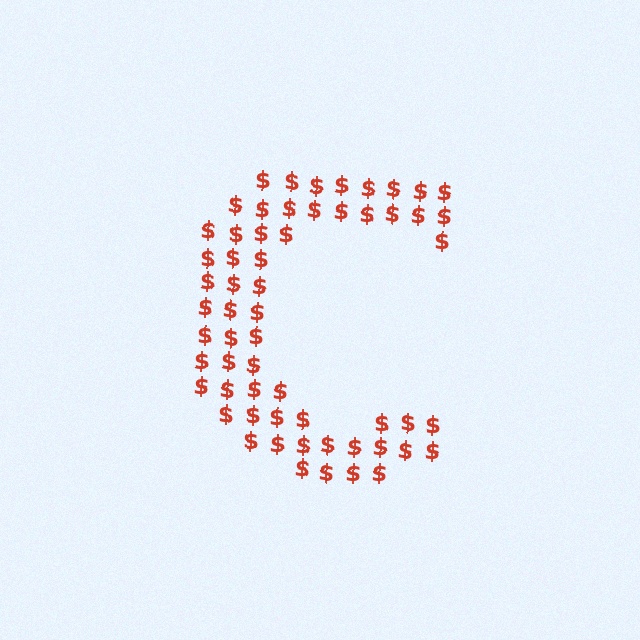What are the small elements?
The small elements are dollar signs.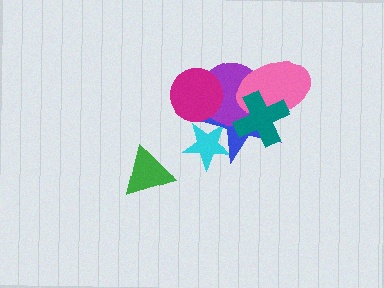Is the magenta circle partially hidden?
No, no other shape covers it.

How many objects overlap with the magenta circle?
2 objects overlap with the magenta circle.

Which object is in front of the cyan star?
The blue star is in front of the cyan star.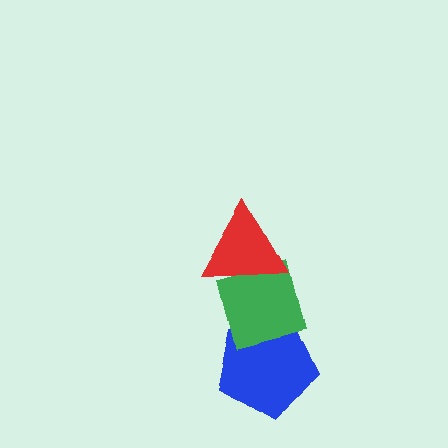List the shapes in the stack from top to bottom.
From top to bottom: the red triangle, the green square, the blue pentagon.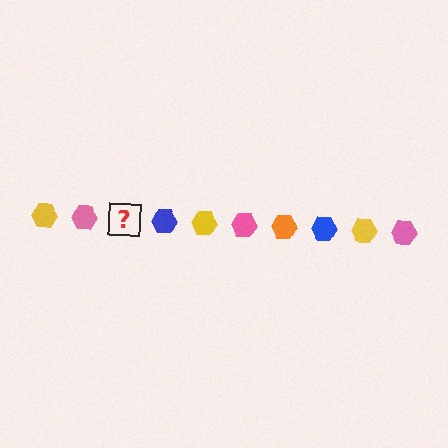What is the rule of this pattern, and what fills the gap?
The rule is that the pattern cycles through yellow, pink, orange, blue hexagons. The gap should be filled with an orange hexagon.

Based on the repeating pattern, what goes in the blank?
The blank should be an orange hexagon.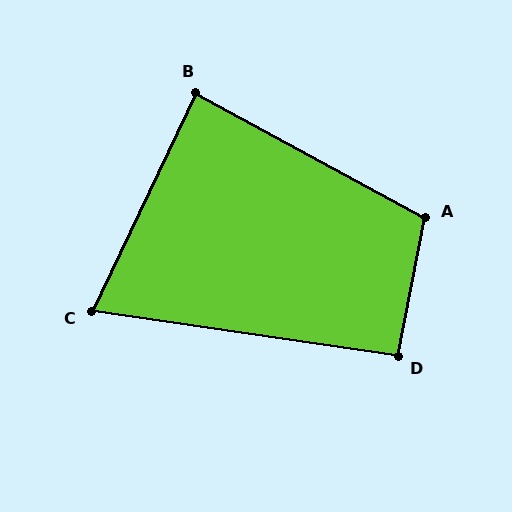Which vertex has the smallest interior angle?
C, at approximately 73 degrees.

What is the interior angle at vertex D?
Approximately 93 degrees (approximately right).